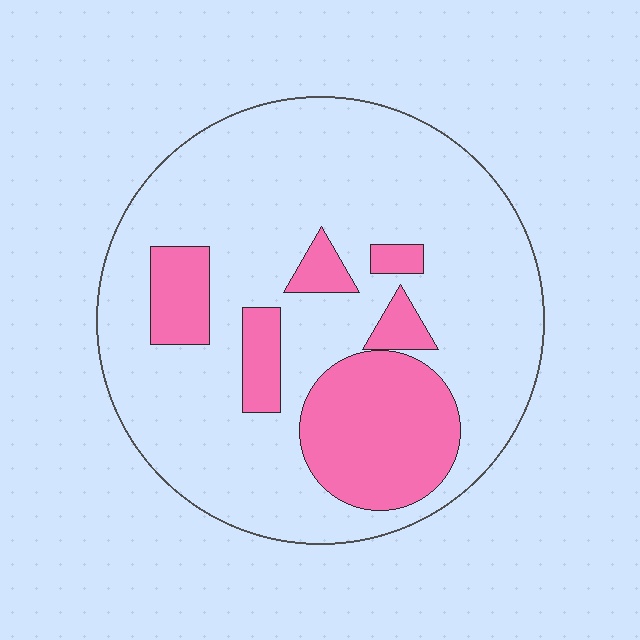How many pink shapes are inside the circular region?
6.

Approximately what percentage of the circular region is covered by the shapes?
Approximately 25%.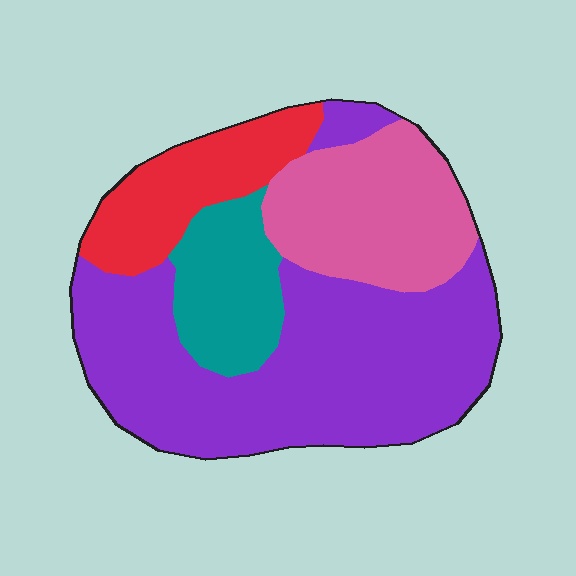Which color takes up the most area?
Purple, at roughly 50%.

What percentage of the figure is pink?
Pink covers roughly 20% of the figure.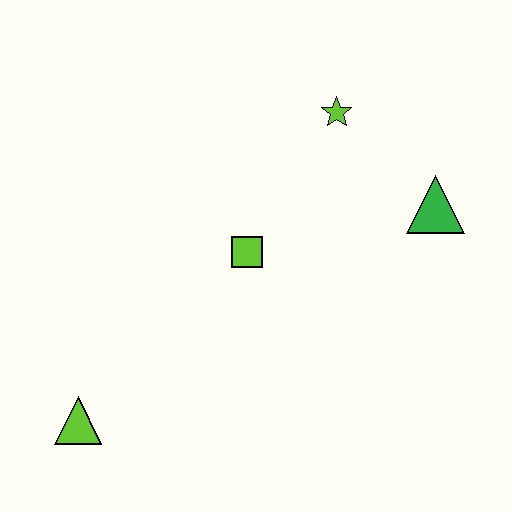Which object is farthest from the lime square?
The lime triangle is farthest from the lime square.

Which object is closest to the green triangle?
The lime star is closest to the green triangle.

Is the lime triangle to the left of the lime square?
Yes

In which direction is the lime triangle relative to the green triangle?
The lime triangle is to the left of the green triangle.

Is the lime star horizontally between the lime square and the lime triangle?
No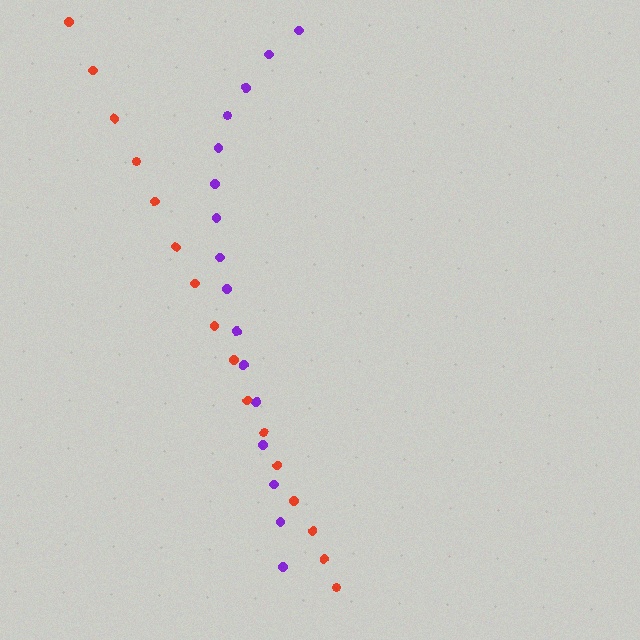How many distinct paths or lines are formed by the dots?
There are 2 distinct paths.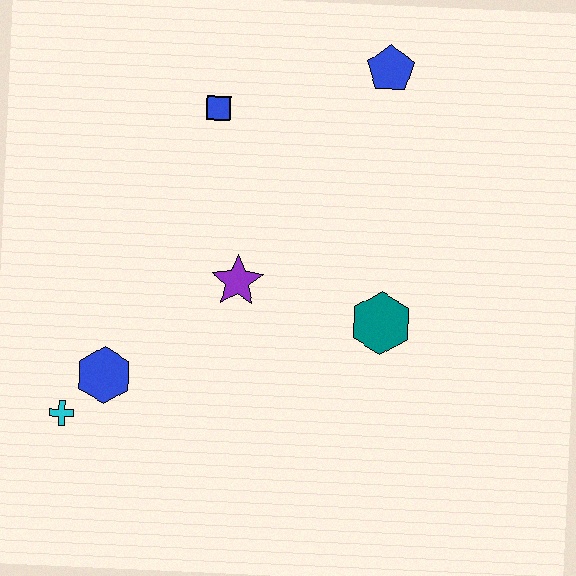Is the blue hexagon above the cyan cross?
Yes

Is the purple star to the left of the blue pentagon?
Yes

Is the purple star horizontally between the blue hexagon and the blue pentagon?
Yes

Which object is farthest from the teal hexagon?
The cyan cross is farthest from the teal hexagon.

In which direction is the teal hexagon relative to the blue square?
The teal hexagon is below the blue square.